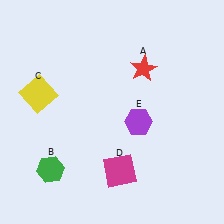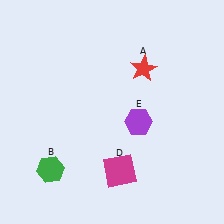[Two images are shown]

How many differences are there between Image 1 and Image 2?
There is 1 difference between the two images.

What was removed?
The yellow square (C) was removed in Image 2.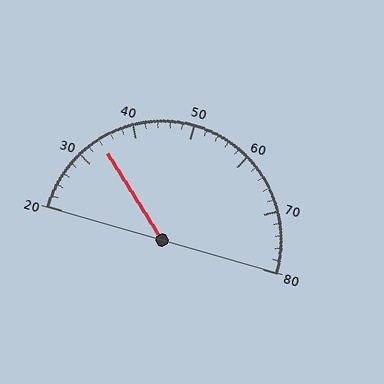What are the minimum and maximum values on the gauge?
The gauge ranges from 20 to 80.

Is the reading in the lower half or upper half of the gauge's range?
The reading is in the lower half of the range (20 to 80).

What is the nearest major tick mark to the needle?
The nearest major tick mark is 30.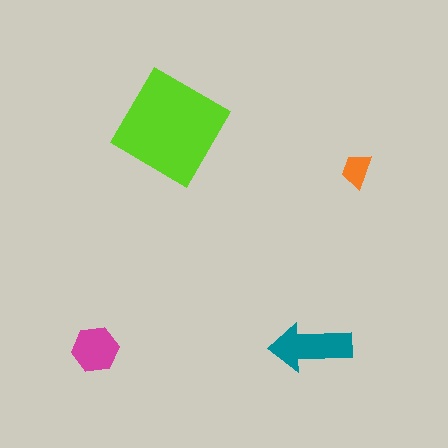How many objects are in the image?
There are 4 objects in the image.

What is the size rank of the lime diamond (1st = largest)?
1st.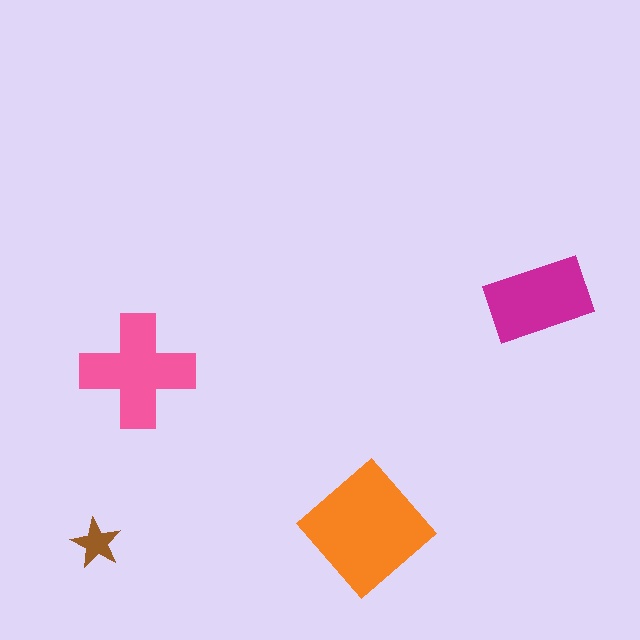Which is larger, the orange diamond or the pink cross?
The orange diamond.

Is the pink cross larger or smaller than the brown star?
Larger.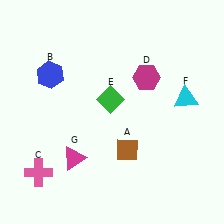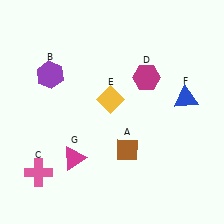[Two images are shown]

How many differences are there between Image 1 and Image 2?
There are 3 differences between the two images.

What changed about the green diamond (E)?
In Image 1, E is green. In Image 2, it changed to yellow.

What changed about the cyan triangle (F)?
In Image 1, F is cyan. In Image 2, it changed to blue.